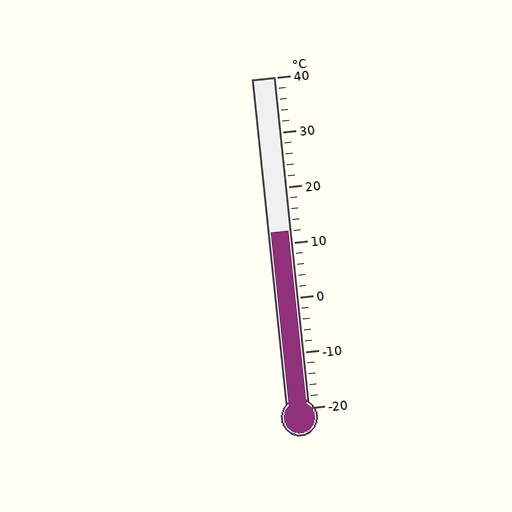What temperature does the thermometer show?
The thermometer shows approximately 12°C.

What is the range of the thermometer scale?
The thermometer scale ranges from -20°C to 40°C.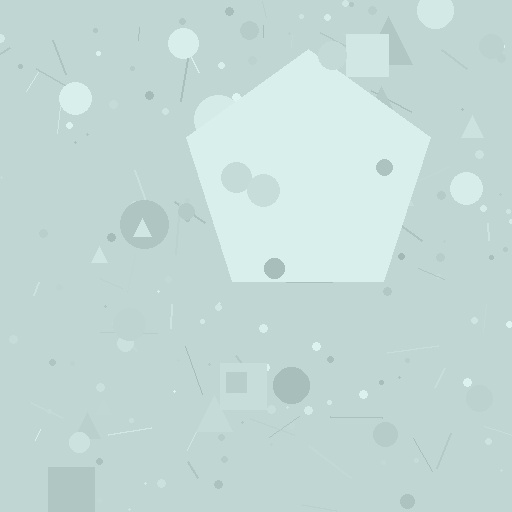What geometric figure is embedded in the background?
A pentagon is embedded in the background.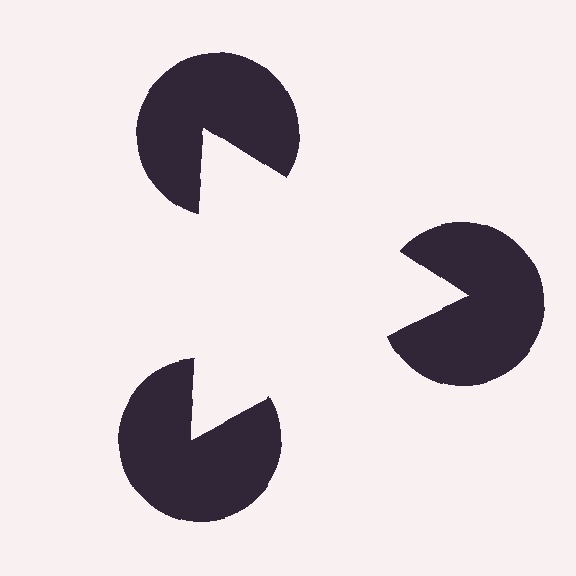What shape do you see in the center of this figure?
An illusory triangle — its edges are inferred from the aligned wedge cuts in the pac-man discs, not physically drawn.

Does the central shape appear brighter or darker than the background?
It typically appears slightly brighter than the background, even though no actual brightness change is drawn.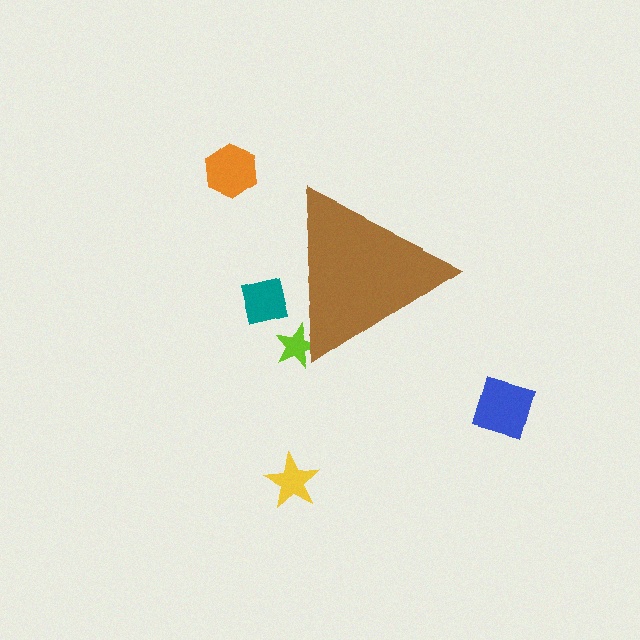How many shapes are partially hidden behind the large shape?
2 shapes are partially hidden.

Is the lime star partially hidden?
Yes, the lime star is partially hidden behind the brown triangle.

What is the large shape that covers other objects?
A brown triangle.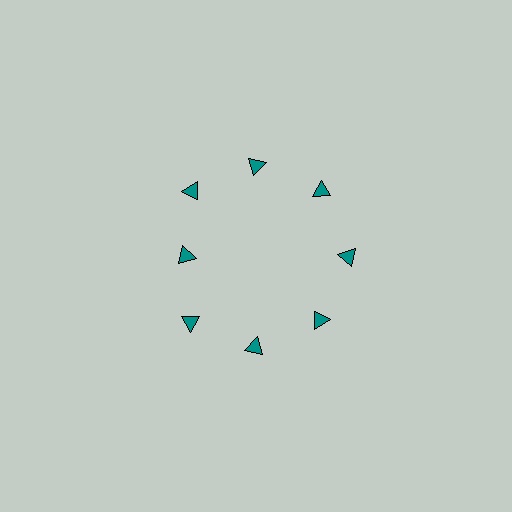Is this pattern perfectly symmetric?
No. The 8 teal triangles are arranged in a ring, but one element near the 9 o'clock position is pulled inward toward the center, breaking the 8-fold rotational symmetry.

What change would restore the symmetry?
The symmetry would be restored by moving it outward, back onto the ring so that all 8 triangles sit at equal angles and equal distance from the center.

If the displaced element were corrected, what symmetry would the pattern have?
It would have 8-fold rotational symmetry — the pattern would map onto itself every 45 degrees.